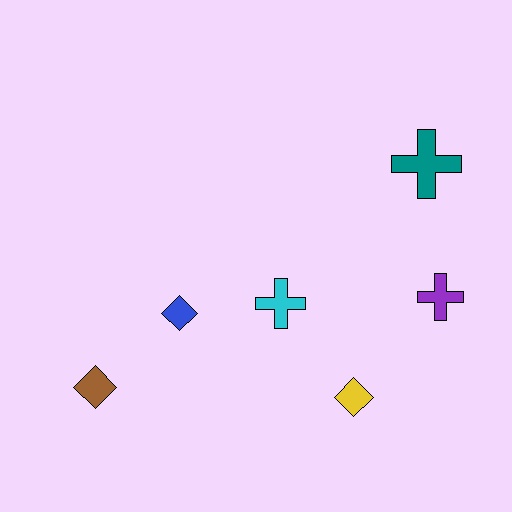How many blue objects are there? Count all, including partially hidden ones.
There is 1 blue object.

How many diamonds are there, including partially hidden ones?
There are 3 diamonds.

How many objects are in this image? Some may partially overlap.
There are 6 objects.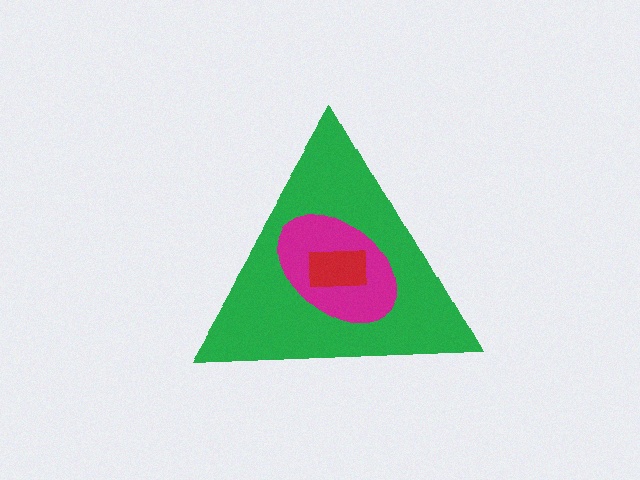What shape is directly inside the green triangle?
The magenta ellipse.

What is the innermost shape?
The red rectangle.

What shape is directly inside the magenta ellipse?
The red rectangle.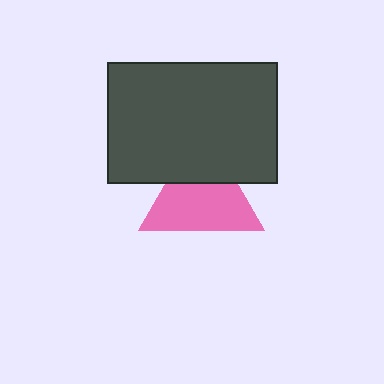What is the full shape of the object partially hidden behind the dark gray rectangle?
The partially hidden object is a pink triangle.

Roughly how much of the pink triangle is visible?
Most of it is visible (roughly 68%).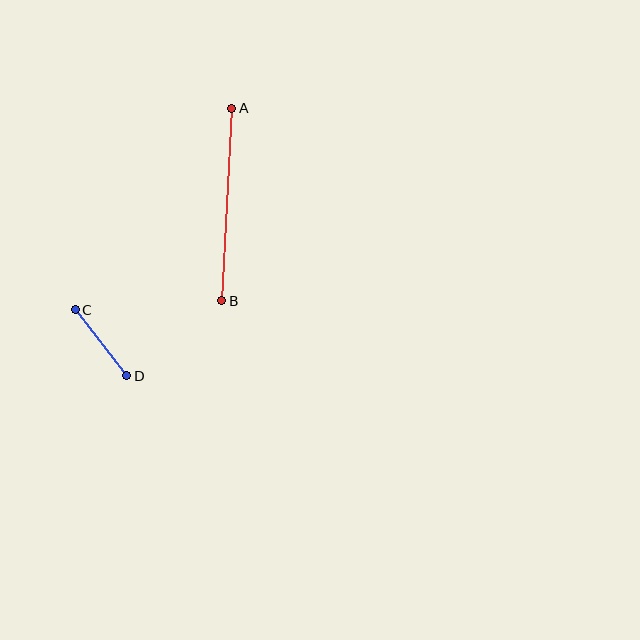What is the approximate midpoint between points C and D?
The midpoint is at approximately (101, 343) pixels.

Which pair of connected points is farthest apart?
Points A and B are farthest apart.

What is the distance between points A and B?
The distance is approximately 193 pixels.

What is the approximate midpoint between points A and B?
The midpoint is at approximately (227, 205) pixels.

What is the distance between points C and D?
The distance is approximately 84 pixels.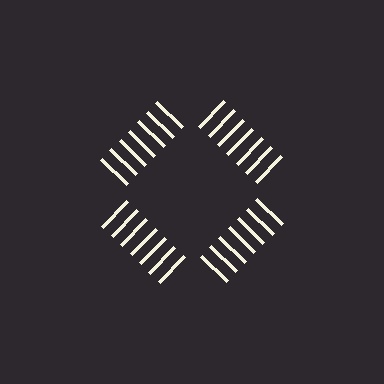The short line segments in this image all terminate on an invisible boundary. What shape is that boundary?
An illusory square — the line segments terminate on its edges but no continuous stroke is drawn.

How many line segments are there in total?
28 — 7 along each of the 4 edges.